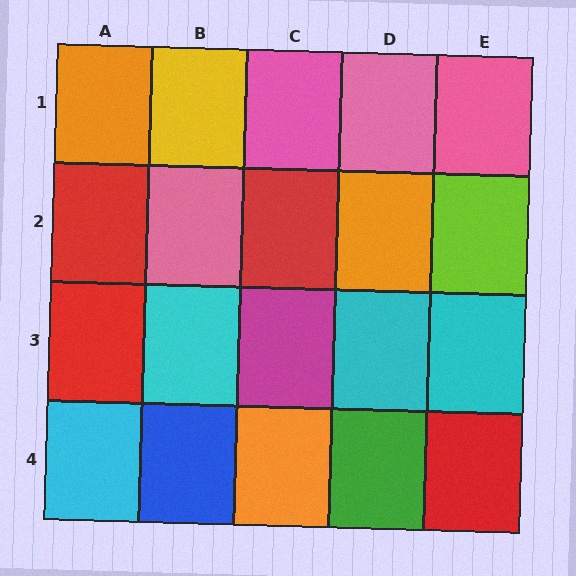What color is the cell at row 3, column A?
Red.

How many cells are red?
4 cells are red.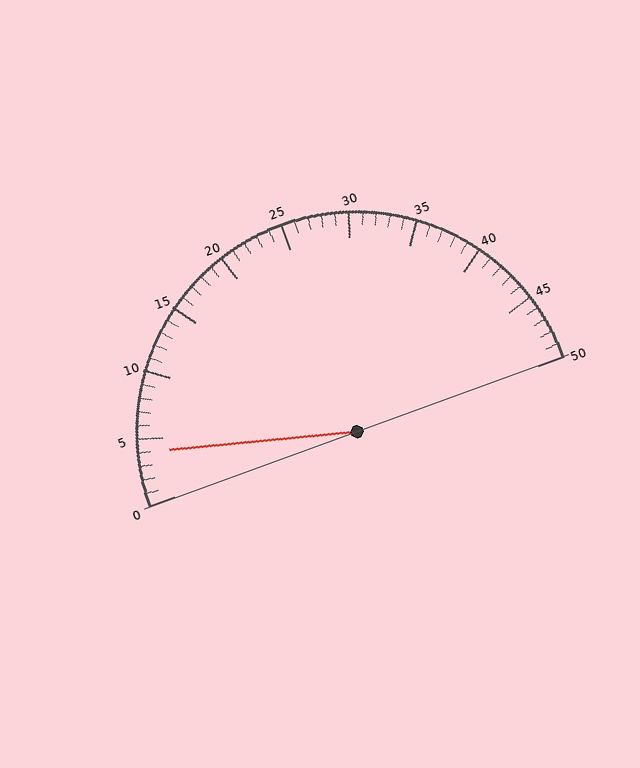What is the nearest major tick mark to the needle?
The nearest major tick mark is 5.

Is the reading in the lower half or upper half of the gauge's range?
The reading is in the lower half of the range (0 to 50).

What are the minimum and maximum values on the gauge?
The gauge ranges from 0 to 50.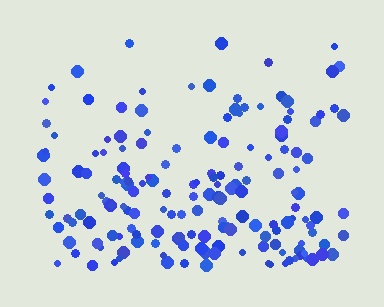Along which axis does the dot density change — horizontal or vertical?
Vertical.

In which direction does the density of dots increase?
From top to bottom, with the bottom side densest.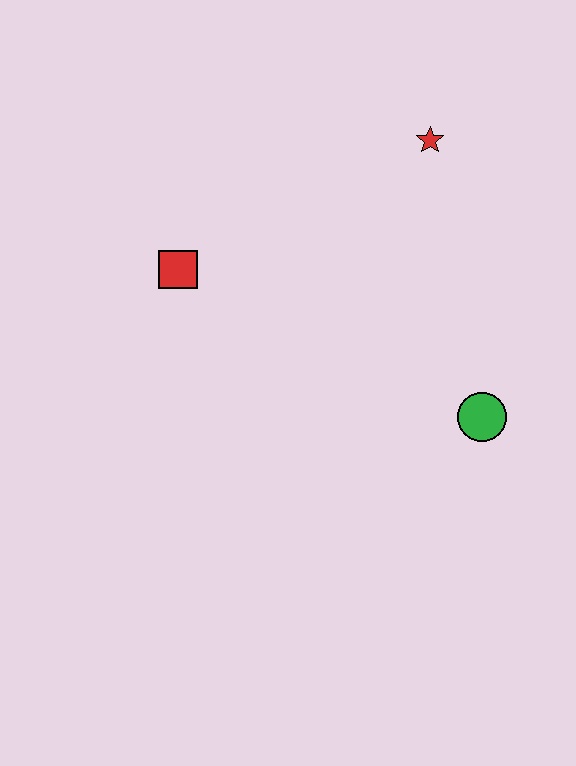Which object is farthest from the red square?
The green circle is farthest from the red square.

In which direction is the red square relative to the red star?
The red square is to the left of the red star.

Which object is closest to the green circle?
The red star is closest to the green circle.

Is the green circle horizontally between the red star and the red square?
No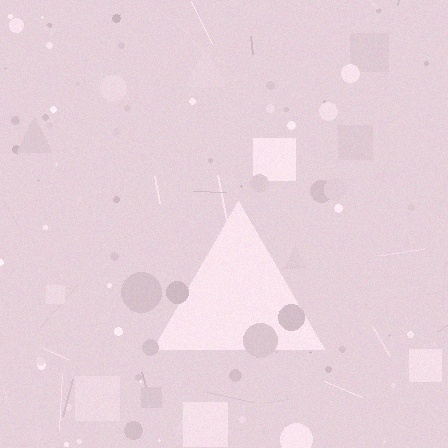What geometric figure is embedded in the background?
A triangle is embedded in the background.